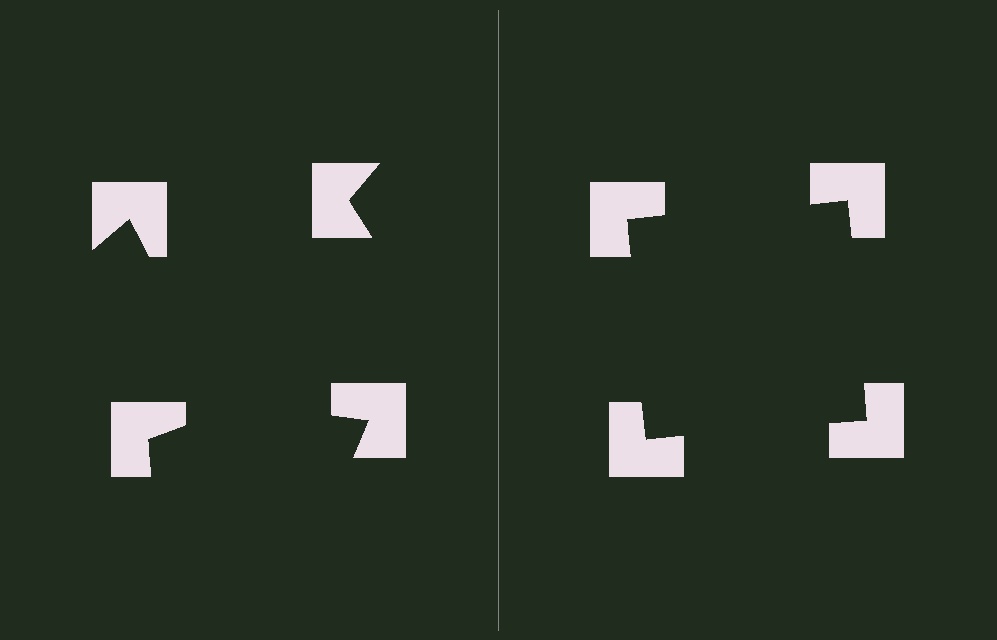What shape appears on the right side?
An illusory square.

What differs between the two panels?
The notched squares are positioned identically on both sides; only the wedge orientations differ. On the right they align to a square; on the left they are misaligned.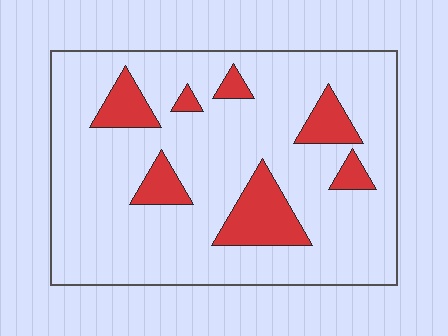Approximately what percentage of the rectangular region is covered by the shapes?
Approximately 15%.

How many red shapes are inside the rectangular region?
7.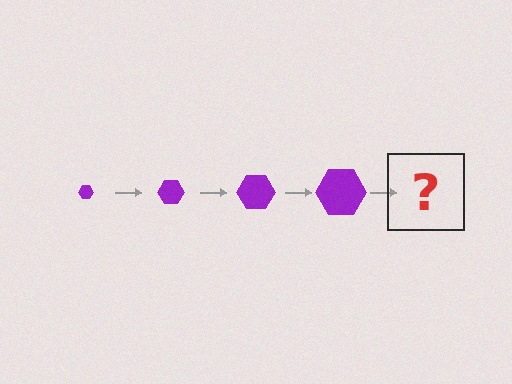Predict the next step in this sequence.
The next step is a purple hexagon, larger than the previous one.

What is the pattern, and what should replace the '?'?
The pattern is that the hexagon gets progressively larger each step. The '?' should be a purple hexagon, larger than the previous one.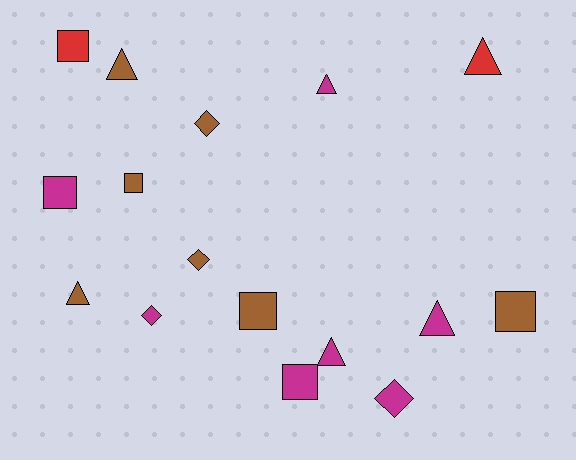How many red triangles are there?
There is 1 red triangle.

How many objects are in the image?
There are 16 objects.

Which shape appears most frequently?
Square, with 6 objects.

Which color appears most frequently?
Magenta, with 7 objects.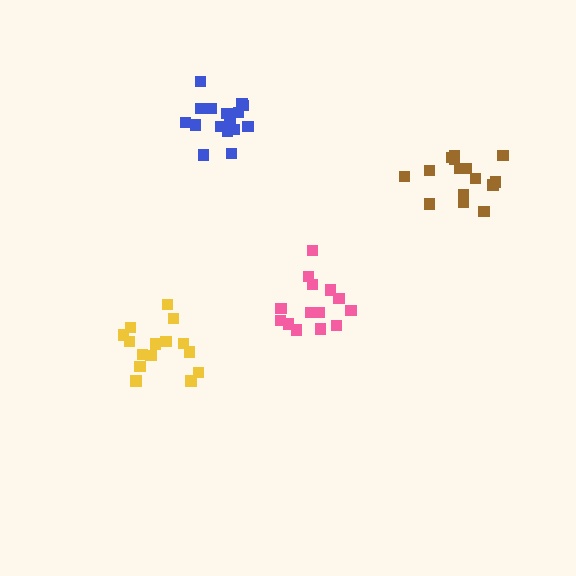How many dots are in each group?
Group 1: 14 dots, Group 2: 16 dots, Group 3: 15 dots, Group 4: 15 dots (60 total).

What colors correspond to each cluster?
The clusters are colored: pink, blue, yellow, brown.